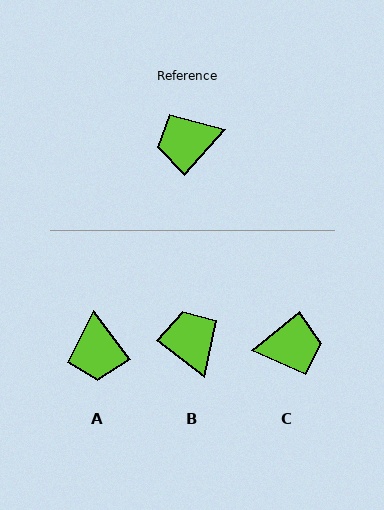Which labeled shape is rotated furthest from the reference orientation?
C, about 171 degrees away.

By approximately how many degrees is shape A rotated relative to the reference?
Approximately 78 degrees counter-clockwise.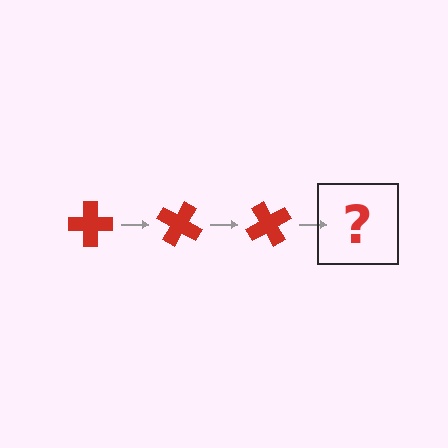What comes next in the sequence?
The next element should be a red cross rotated 90 degrees.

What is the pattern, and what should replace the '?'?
The pattern is that the cross rotates 30 degrees each step. The '?' should be a red cross rotated 90 degrees.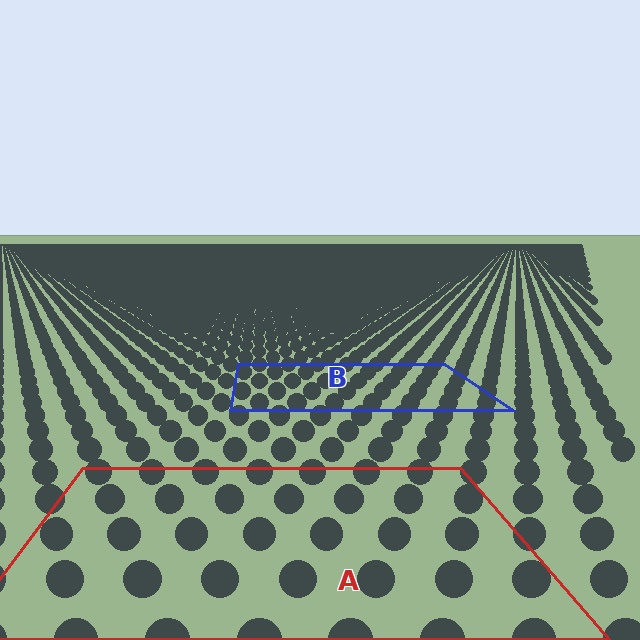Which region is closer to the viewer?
Region A is closer. The texture elements there are larger and more spread out.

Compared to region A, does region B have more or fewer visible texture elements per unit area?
Region B has more texture elements per unit area — they are packed more densely because it is farther away.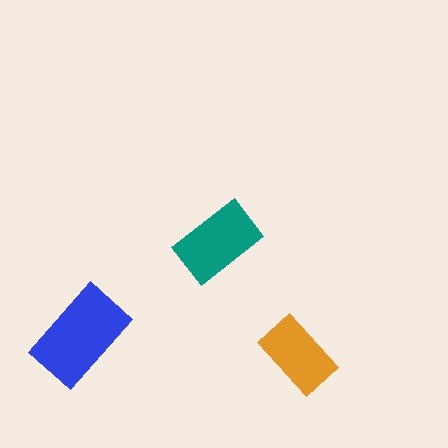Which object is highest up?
The teal rectangle is topmost.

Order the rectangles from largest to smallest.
the blue one, the teal one, the orange one.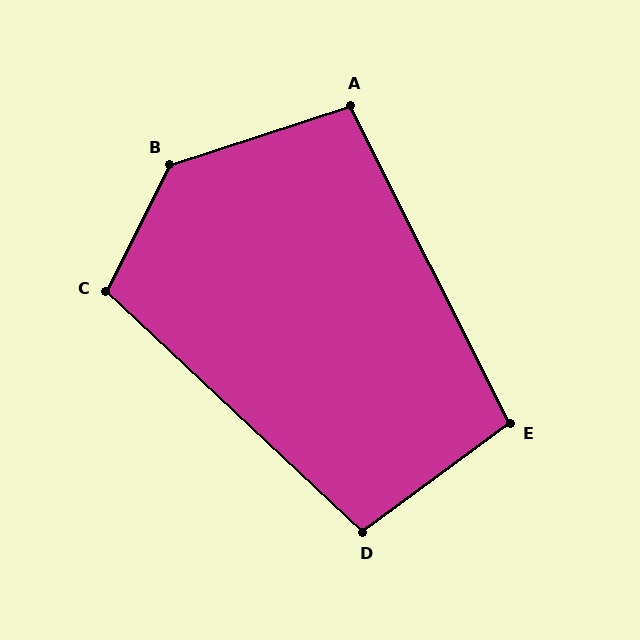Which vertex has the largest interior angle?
B, at approximately 135 degrees.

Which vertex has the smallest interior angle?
A, at approximately 99 degrees.